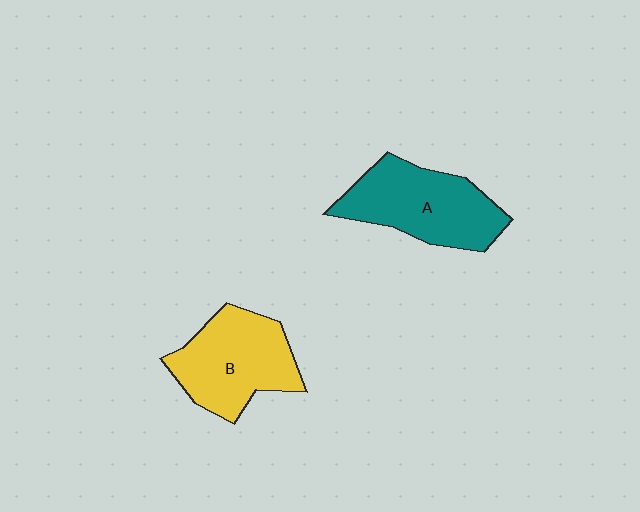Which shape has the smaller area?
Shape B (yellow).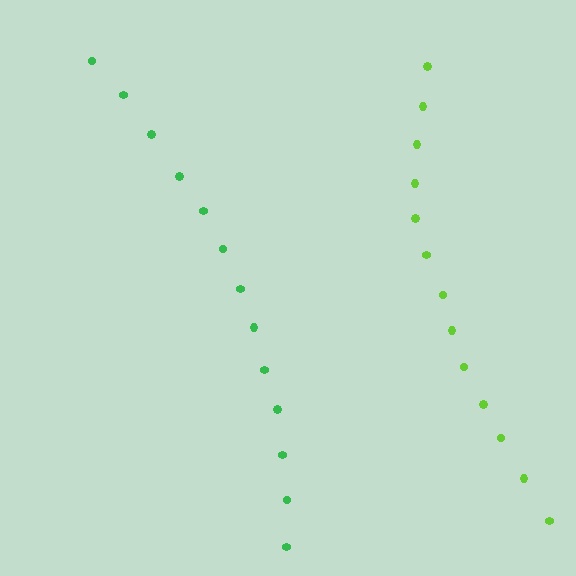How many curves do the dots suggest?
There are 2 distinct paths.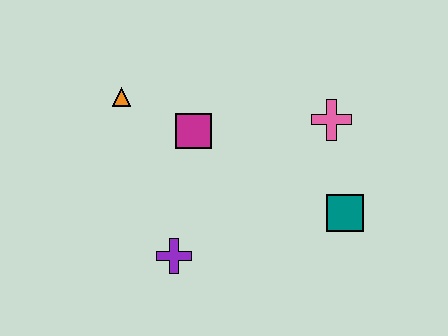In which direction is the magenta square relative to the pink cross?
The magenta square is to the left of the pink cross.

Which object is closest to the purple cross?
The magenta square is closest to the purple cross.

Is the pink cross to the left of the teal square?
Yes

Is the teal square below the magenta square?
Yes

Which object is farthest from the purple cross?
The pink cross is farthest from the purple cross.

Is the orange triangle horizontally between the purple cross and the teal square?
No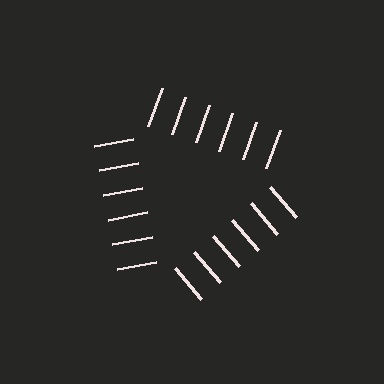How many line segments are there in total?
18 — 6 along each of the 3 edges.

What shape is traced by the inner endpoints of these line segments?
An illusory triangle — the line segments terminate on its edges but no continuous stroke is drawn.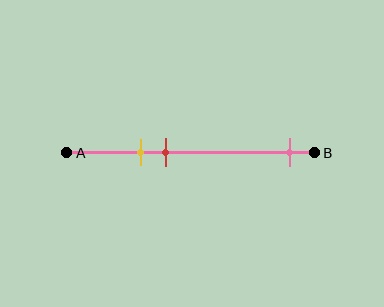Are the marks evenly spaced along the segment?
No, the marks are not evenly spaced.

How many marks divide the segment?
There are 3 marks dividing the segment.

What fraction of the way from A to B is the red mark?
The red mark is approximately 40% (0.4) of the way from A to B.